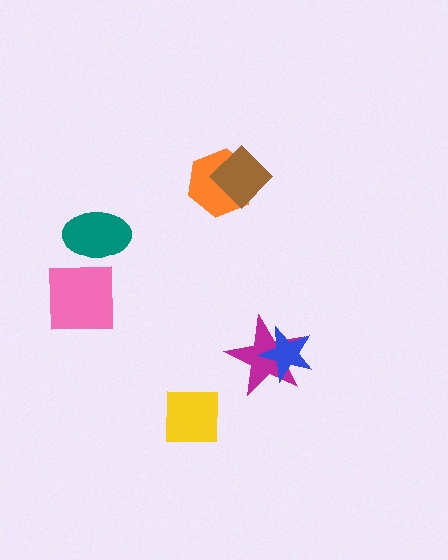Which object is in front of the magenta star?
The blue star is in front of the magenta star.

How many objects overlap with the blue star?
1 object overlaps with the blue star.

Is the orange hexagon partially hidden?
Yes, it is partially covered by another shape.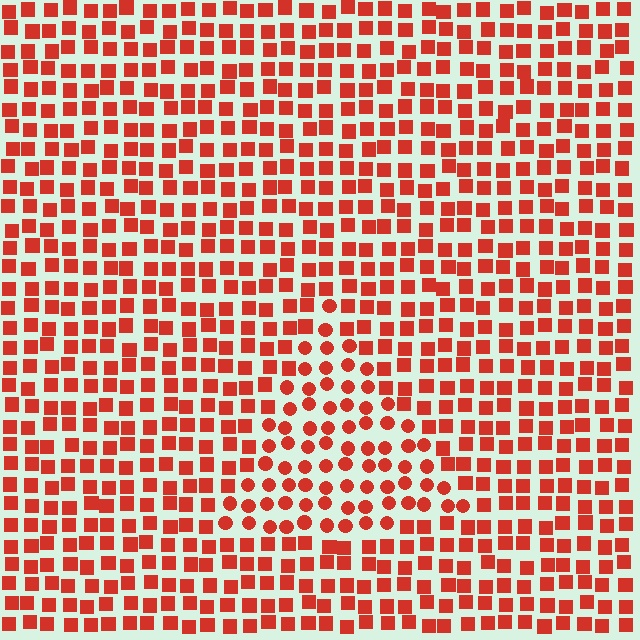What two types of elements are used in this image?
The image uses circles inside the triangle region and squares outside it.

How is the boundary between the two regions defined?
The boundary is defined by a change in element shape: circles inside vs. squares outside. All elements share the same color and spacing.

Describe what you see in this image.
The image is filled with small red elements arranged in a uniform grid. A triangle-shaped region contains circles, while the surrounding area contains squares. The boundary is defined purely by the change in element shape.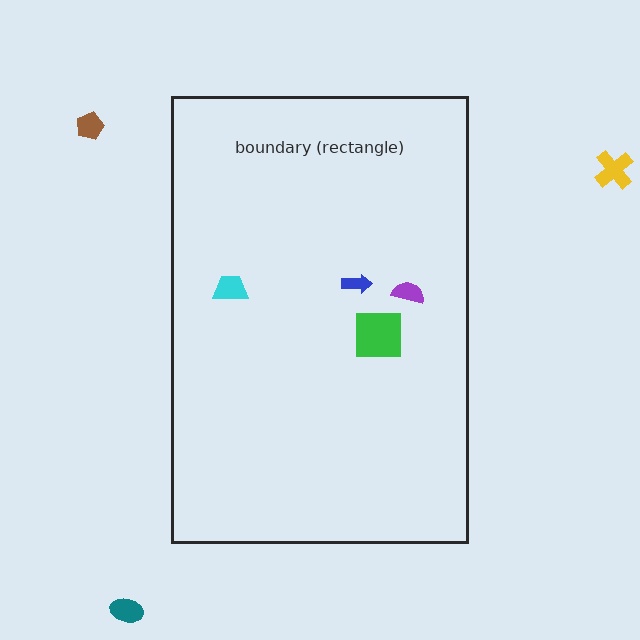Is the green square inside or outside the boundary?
Inside.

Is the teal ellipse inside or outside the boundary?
Outside.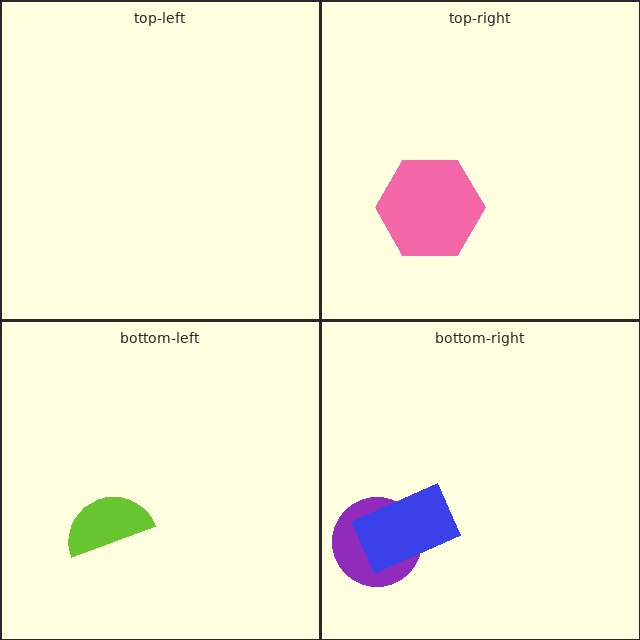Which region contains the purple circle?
The bottom-right region.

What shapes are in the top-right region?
The pink hexagon.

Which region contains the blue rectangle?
The bottom-right region.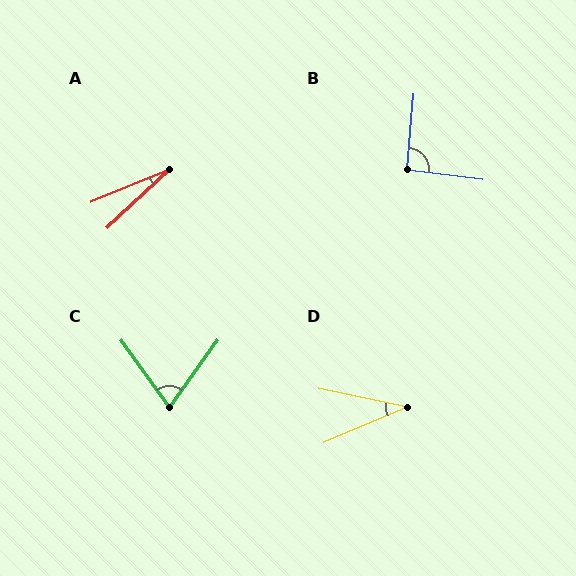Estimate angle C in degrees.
Approximately 71 degrees.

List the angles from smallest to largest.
A (20°), D (35°), C (71°), B (92°).